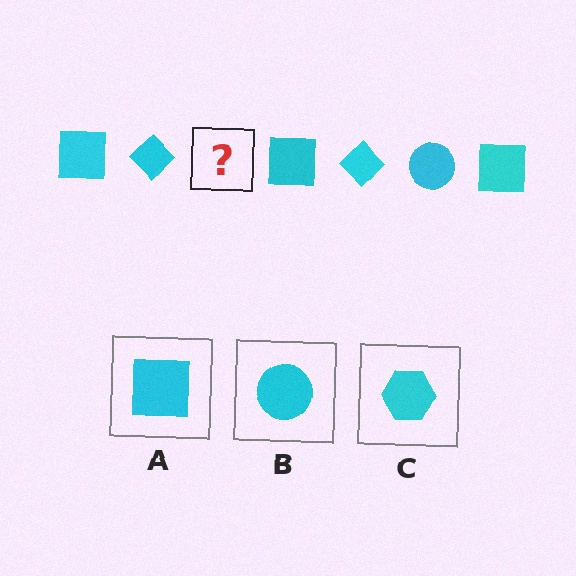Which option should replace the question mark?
Option B.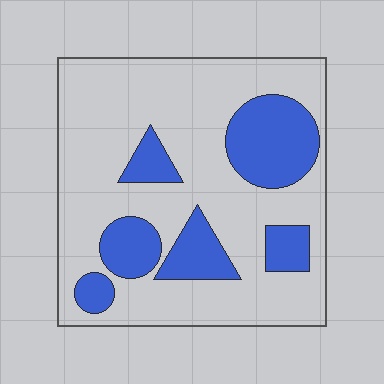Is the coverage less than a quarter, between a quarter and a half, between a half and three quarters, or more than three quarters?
Between a quarter and a half.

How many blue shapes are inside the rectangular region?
6.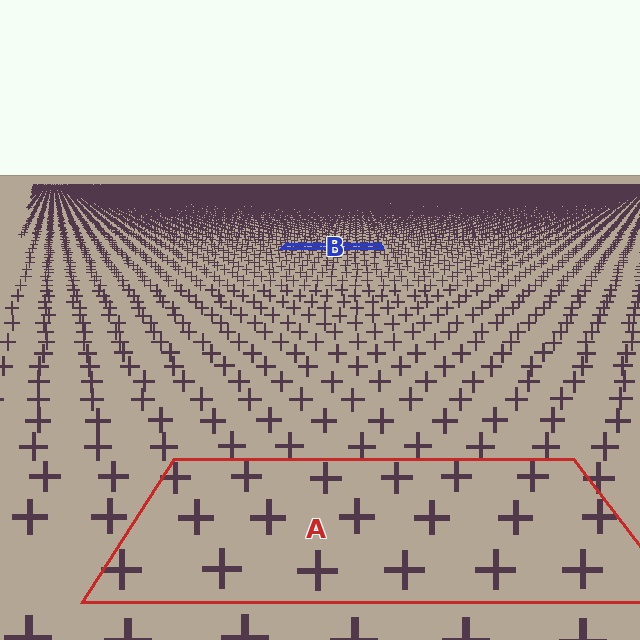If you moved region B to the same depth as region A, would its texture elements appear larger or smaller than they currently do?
They would appear larger. At a closer depth, the same texture elements are projected at a bigger on-screen size.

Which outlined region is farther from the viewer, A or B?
Region B is farther from the viewer — the texture elements inside it appear smaller and more densely packed.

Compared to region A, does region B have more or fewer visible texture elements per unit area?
Region B has more texture elements per unit area — they are packed more densely because it is farther away.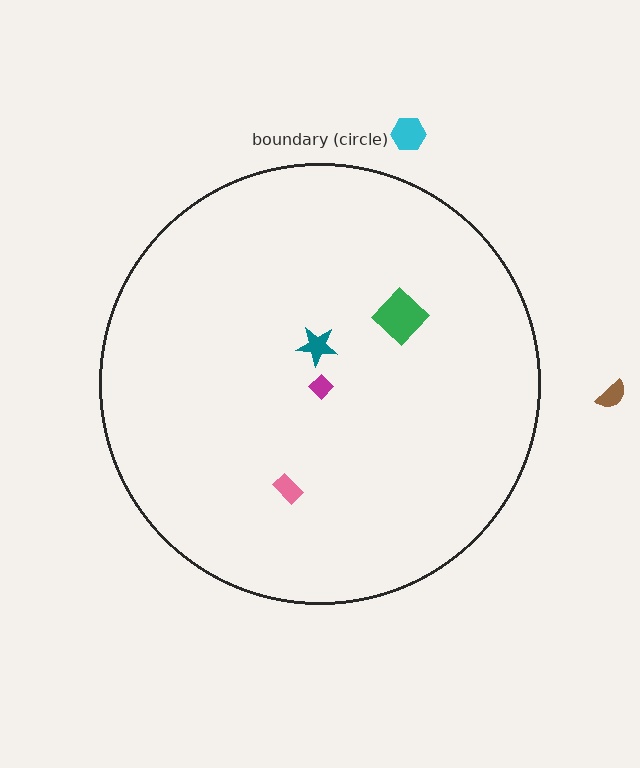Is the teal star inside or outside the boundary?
Inside.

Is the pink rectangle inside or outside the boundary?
Inside.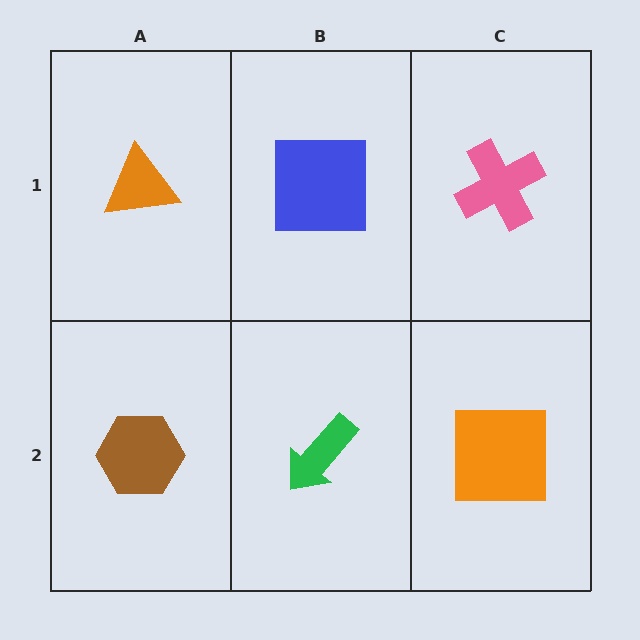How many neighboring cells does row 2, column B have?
3.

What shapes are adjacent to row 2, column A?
An orange triangle (row 1, column A), a green arrow (row 2, column B).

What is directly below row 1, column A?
A brown hexagon.